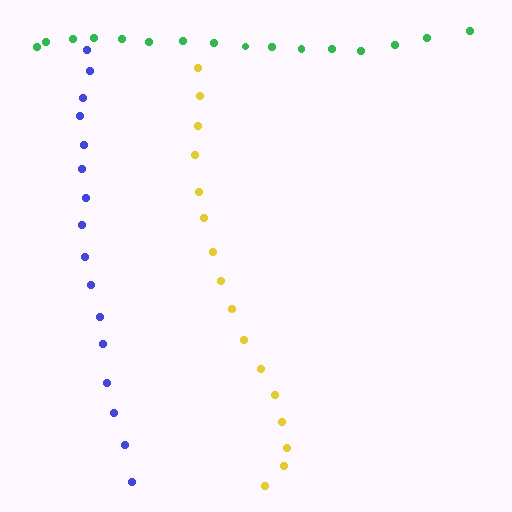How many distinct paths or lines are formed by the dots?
There are 3 distinct paths.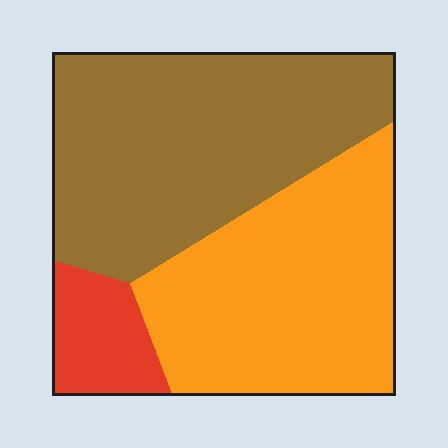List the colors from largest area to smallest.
From largest to smallest: brown, orange, red.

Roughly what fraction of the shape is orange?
Orange takes up about two fifths (2/5) of the shape.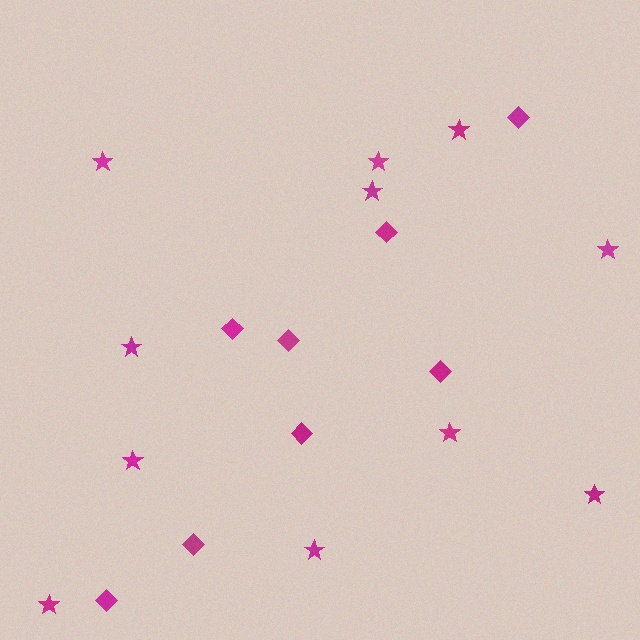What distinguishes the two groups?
There are 2 groups: one group of diamonds (8) and one group of stars (11).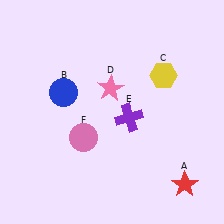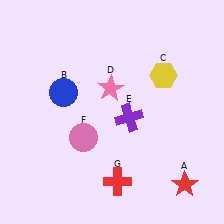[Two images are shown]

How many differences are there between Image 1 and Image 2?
There is 1 difference between the two images.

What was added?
A red cross (G) was added in Image 2.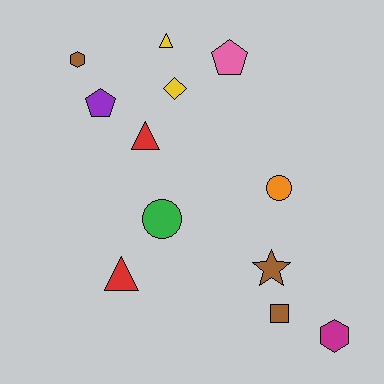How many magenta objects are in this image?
There is 1 magenta object.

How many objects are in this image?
There are 12 objects.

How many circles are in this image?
There are 2 circles.